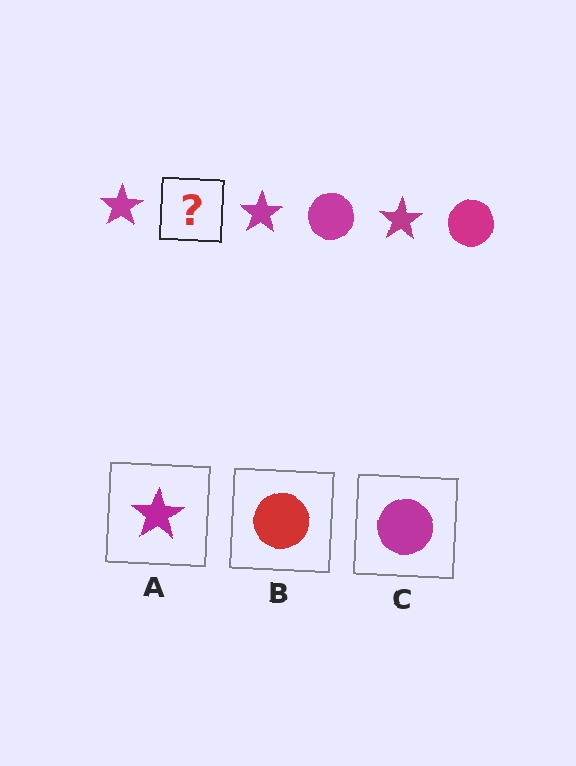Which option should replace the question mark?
Option C.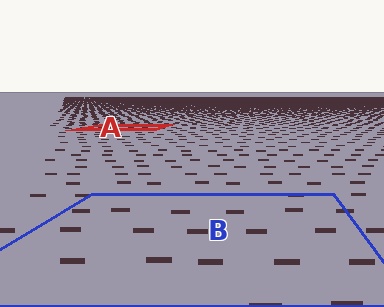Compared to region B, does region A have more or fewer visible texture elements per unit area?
Region A has more texture elements per unit area — they are packed more densely because it is farther away.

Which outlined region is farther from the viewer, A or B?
Region A is farther from the viewer — the texture elements inside it appear smaller and more densely packed.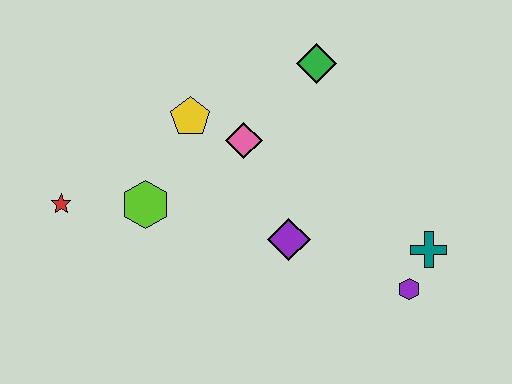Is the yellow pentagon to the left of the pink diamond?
Yes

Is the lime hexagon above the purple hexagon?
Yes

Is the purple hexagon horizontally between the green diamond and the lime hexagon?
No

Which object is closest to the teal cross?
The purple hexagon is closest to the teal cross.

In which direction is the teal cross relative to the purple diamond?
The teal cross is to the right of the purple diamond.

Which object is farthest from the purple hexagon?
The red star is farthest from the purple hexagon.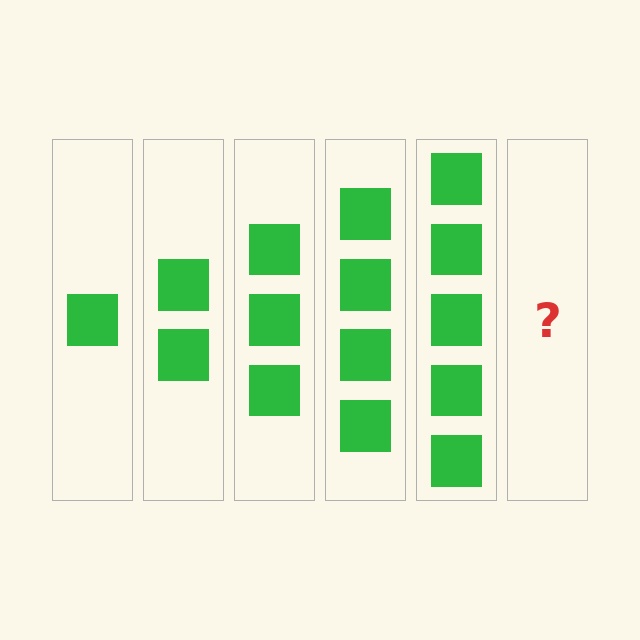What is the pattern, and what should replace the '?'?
The pattern is that each step adds one more square. The '?' should be 6 squares.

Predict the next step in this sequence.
The next step is 6 squares.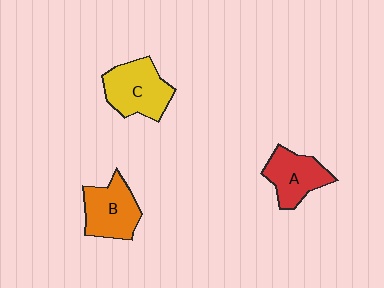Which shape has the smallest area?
Shape A (red).